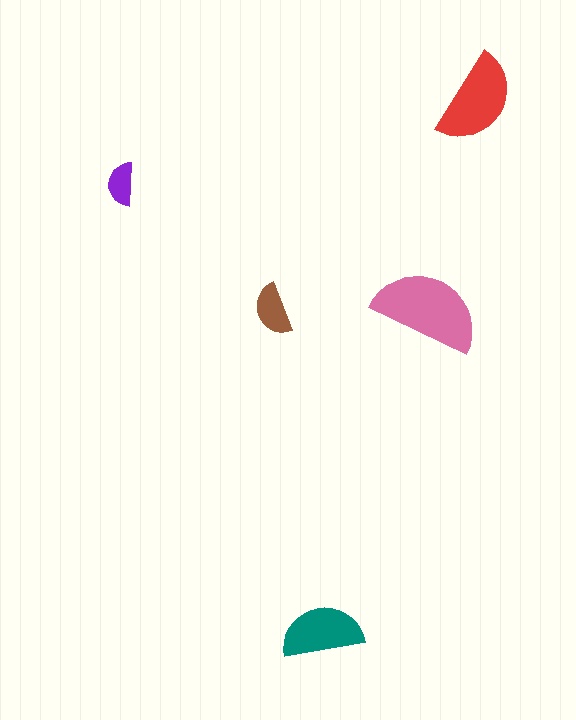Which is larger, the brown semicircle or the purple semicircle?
The brown one.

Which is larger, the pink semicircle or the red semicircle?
The pink one.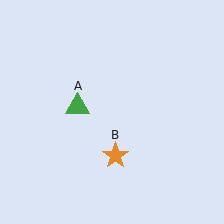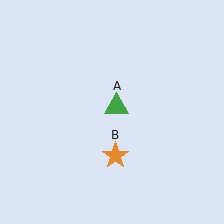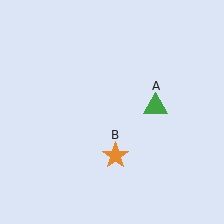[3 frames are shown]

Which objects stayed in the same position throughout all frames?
Orange star (object B) remained stationary.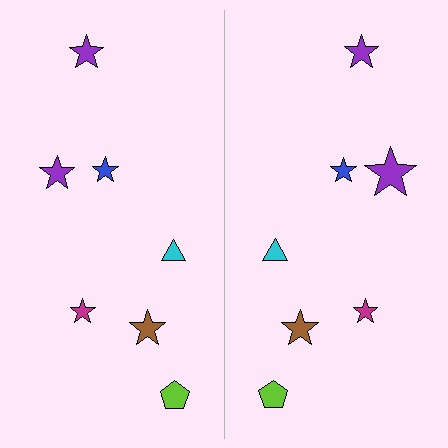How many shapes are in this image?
There are 14 shapes in this image.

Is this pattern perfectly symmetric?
No, the pattern is not perfectly symmetric. The purple star on the right side has a different size than its mirror counterpart.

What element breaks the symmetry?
The purple star on the right side has a different size than its mirror counterpart.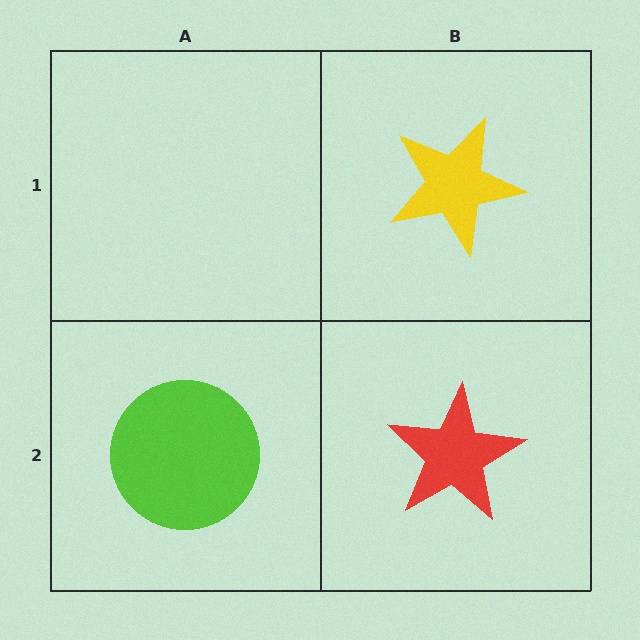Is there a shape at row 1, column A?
No, that cell is empty.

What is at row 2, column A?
A lime circle.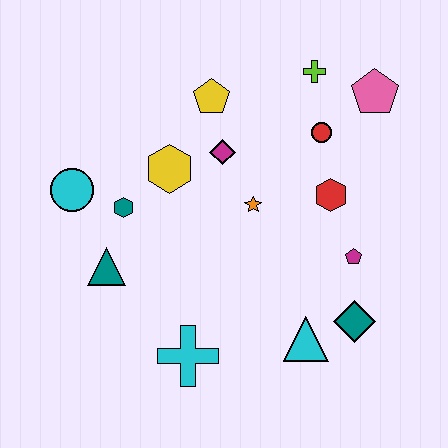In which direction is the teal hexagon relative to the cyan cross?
The teal hexagon is above the cyan cross.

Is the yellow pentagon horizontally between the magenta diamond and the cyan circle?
Yes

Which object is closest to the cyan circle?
The teal hexagon is closest to the cyan circle.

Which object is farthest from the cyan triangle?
The cyan circle is farthest from the cyan triangle.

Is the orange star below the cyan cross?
No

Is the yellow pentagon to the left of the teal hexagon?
No